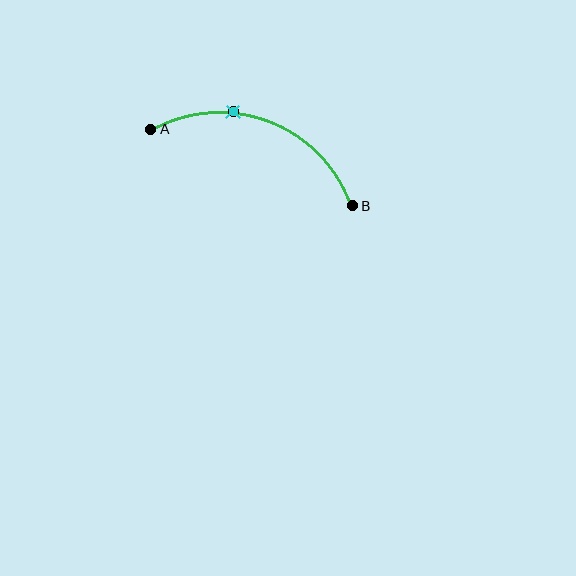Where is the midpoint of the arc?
The arc midpoint is the point on the curve farthest from the straight line joining A and B. It sits above that line.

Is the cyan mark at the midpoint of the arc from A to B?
No. The cyan mark lies on the arc but is closer to endpoint A. The arc midpoint would be at the point on the curve equidistant along the arc from both A and B.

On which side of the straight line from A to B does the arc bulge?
The arc bulges above the straight line connecting A and B.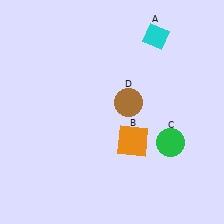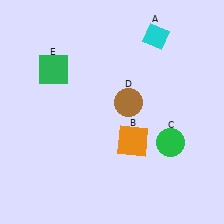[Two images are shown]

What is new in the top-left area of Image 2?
A green square (E) was added in the top-left area of Image 2.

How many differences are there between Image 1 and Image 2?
There is 1 difference between the two images.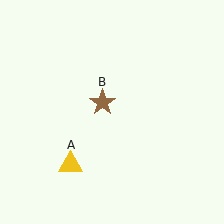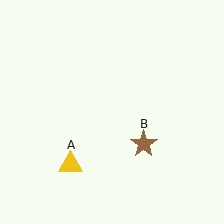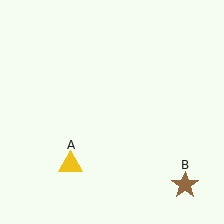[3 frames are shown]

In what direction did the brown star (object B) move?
The brown star (object B) moved down and to the right.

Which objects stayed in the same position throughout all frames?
Yellow triangle (object A) remained stationary.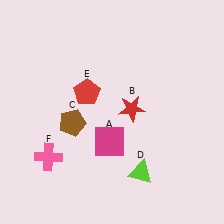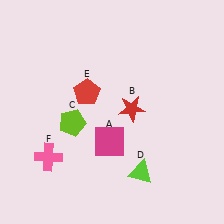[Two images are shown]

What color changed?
The pentagon (C) changed from brown in Image 1 to lime in Image 2.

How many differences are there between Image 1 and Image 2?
There is 1 difference between the two images.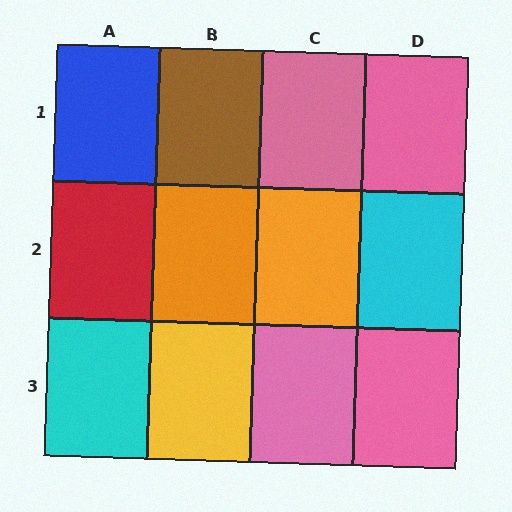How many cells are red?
1 cell is red.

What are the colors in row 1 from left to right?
Blue, brown, pink, pink.